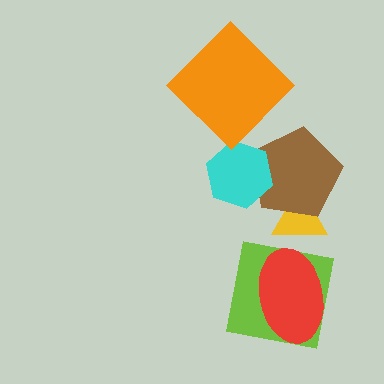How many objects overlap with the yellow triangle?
1 object overlaps with the yellow triangle.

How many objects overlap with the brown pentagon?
2 objects overlap with the brown pentagon.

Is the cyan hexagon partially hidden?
No, no other shape covers it.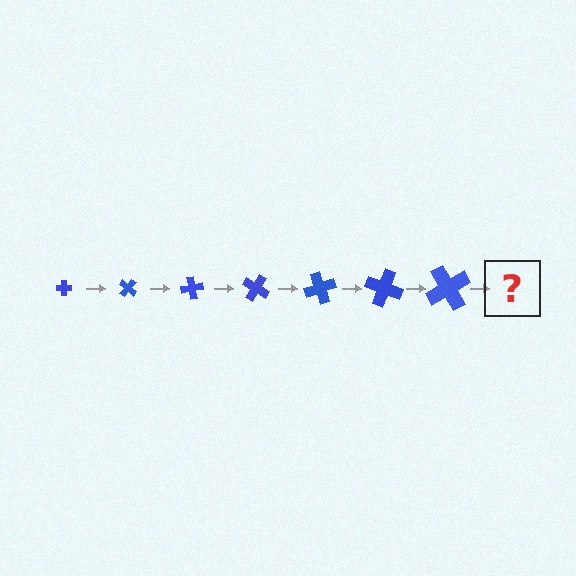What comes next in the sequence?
The next element should be a cross, larger than the previous one and rotated 280 degrees from the start.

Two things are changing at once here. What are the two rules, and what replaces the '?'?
The two rules are that the cross grows larger each step and it rotates 40 degrees each step. The '?' should be a cross, larger than the previous one and rotated 280 degrees from the start.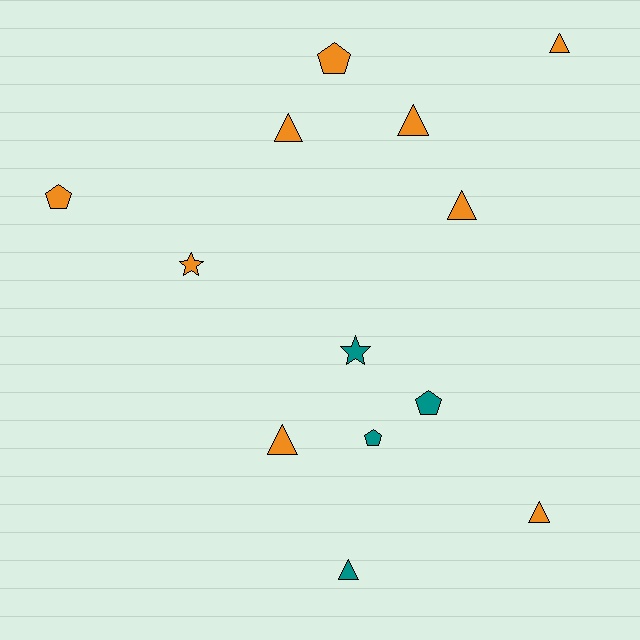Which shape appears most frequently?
Triangle, with 7 objects.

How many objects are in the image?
There are 13 objects.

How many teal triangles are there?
There is 1 teal triangle.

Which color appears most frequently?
Orange, with 9 objects.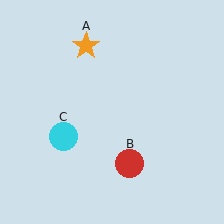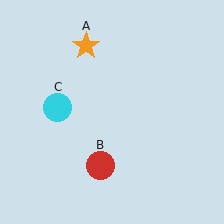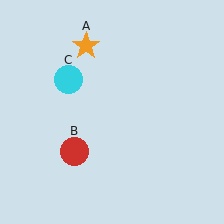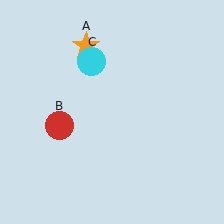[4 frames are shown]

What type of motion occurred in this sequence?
The red circle (object B), cyan circle (object C) rotated clockwise around the center of the scene.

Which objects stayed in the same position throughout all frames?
Orange star (object A) remained stationary.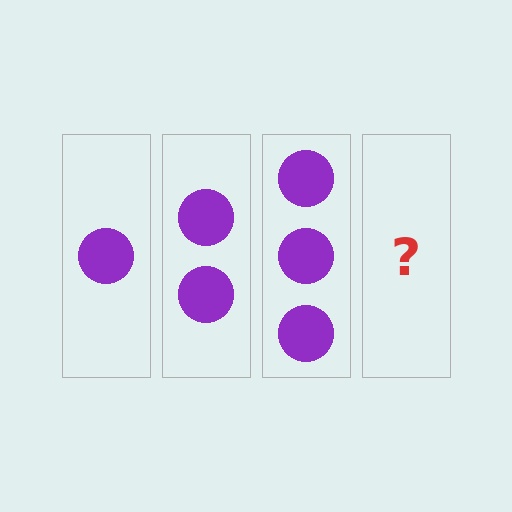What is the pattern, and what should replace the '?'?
The pattern is that each step adds one more circle. The '?' should be 4 circles.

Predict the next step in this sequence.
The next step is 4 circles.